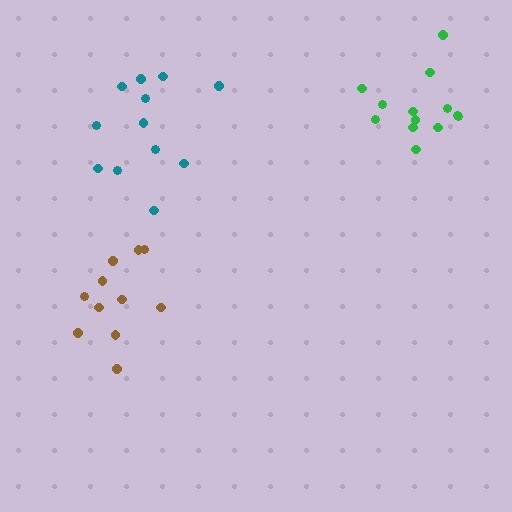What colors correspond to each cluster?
The clusters are colored: teal, green, brown.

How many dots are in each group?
Group 1: 12 dots, Group 2: 13 dots, Group 3: 11 dots (36 total).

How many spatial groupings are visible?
There are 3 spatial groupings.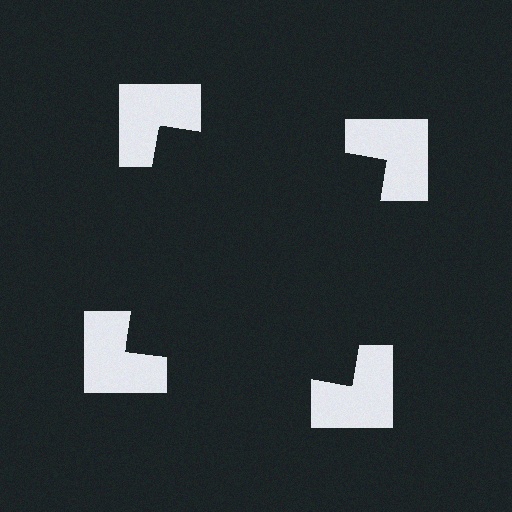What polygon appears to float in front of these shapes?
An illusory square — its edges are inferred from the aligned wedge cuts in the notched squares, not physically drawn.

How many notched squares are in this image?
There are 4 — one at each vertex of the illusory square.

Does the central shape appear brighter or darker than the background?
It typically appears slightly darker than the background, even though no actual brightness change is drawn.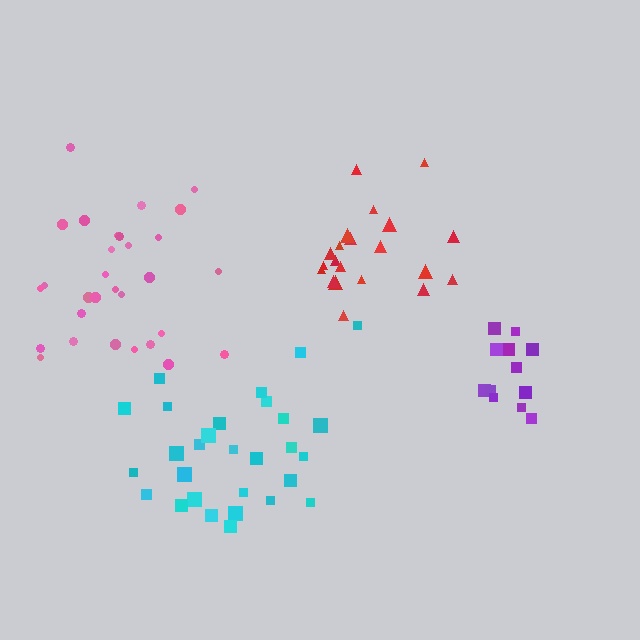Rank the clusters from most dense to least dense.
red, purple, pink, cyan.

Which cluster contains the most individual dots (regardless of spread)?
Cyan (30).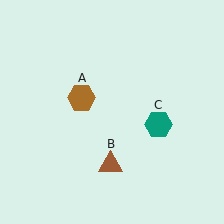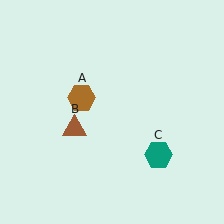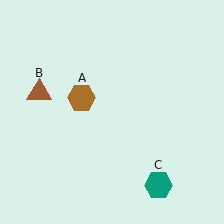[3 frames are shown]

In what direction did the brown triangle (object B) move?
The brown triangle (object B) moved up and to the left.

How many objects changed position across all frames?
2 objects changed position: brown triangle (object B), teal hexagon (object C).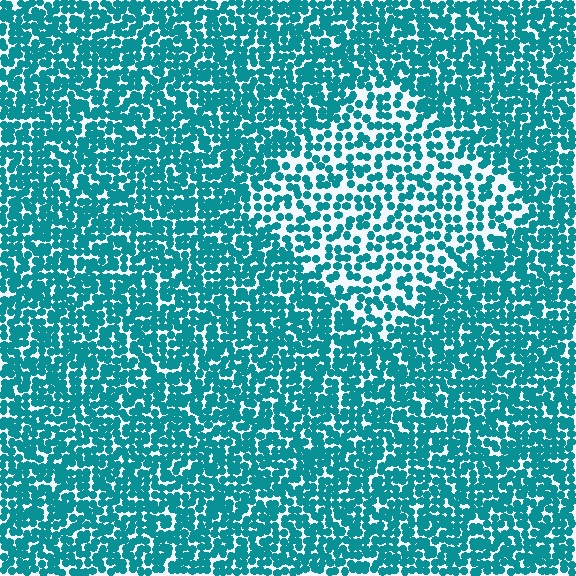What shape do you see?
I see a diamond.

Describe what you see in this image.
The image contains small teal elements arranged at two different densities. A diamond-shaped region is visible where the elements are less densely packed than the surrounding area.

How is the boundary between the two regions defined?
The boundary is defined by a change in element density (approximately 1.8x ratio). All elements are the same color, size, and shape.